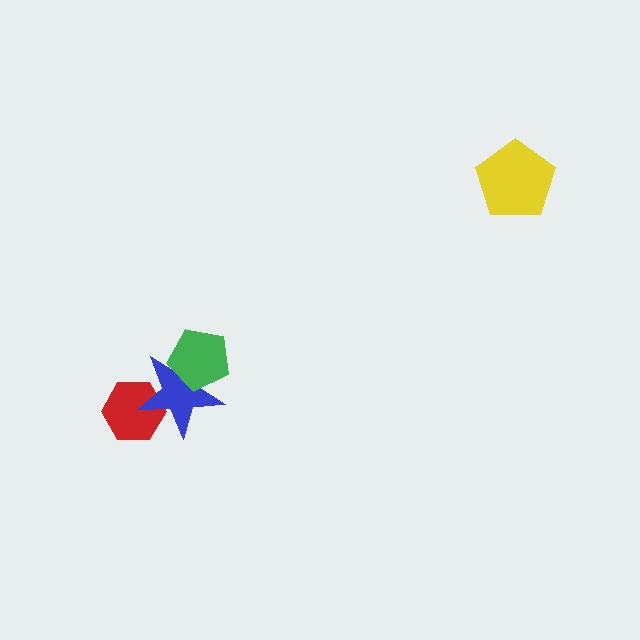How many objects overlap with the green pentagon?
1 object overlaps with the green pentagon.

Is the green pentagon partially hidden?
No, no other shape covers it.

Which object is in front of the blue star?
The green pentagon is in front of the blue star.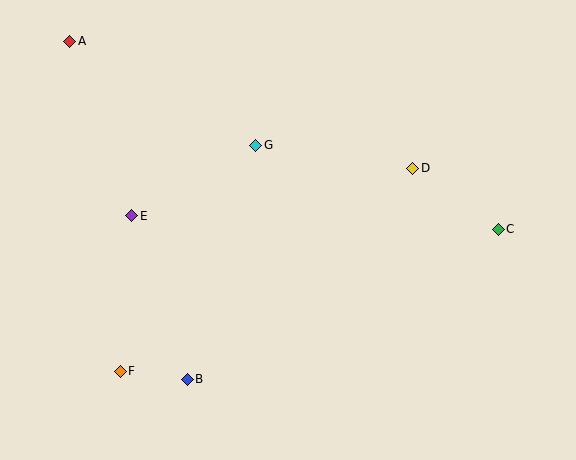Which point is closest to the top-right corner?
Point D is closest to the top-right corner.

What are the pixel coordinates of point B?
Point B is at (187, 379).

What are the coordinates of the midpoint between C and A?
The midpoint between C and A is at (284, 135).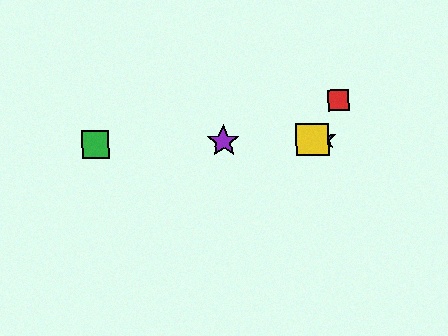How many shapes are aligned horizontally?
4 shapes (the blue star, the green square, the yellow square, the purple star) are aligned horizontally.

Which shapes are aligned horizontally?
The blue star, the green square, the yellow square, the purple star are aligned horizontally.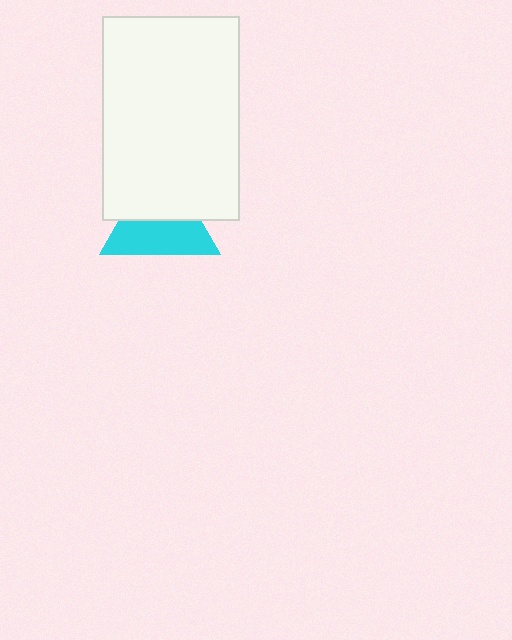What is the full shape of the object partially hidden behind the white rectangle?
The partially hidden object is a cyan triangle.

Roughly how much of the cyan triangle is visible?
About half of it is visible (roughly 53%).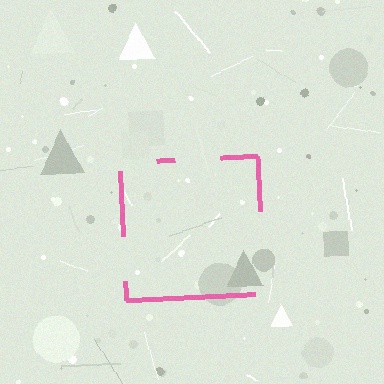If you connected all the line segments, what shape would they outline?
They would outline a square.